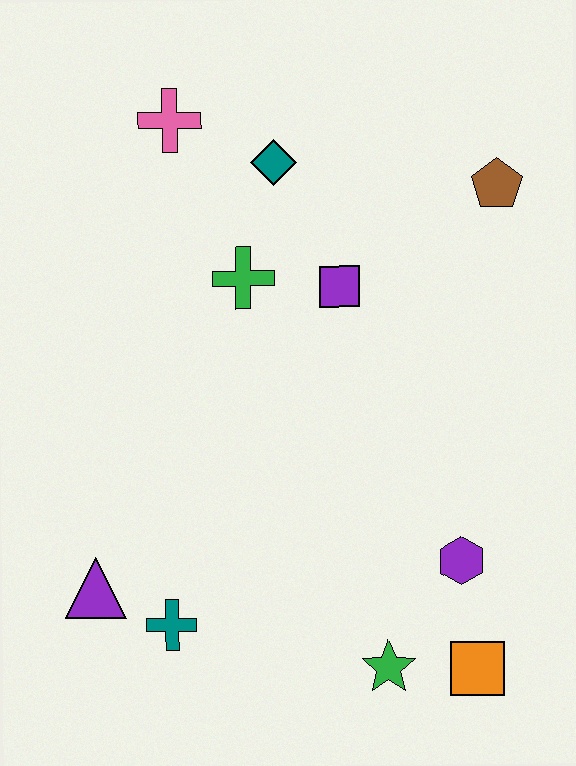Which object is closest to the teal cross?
The purple triangle is closest to the teal cross.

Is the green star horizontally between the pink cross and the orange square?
Yes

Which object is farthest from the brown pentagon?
The purple triangle is farthest from the brown pentagon.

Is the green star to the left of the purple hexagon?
Yes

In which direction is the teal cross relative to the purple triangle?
The teal cross is to the right of the purple triangle.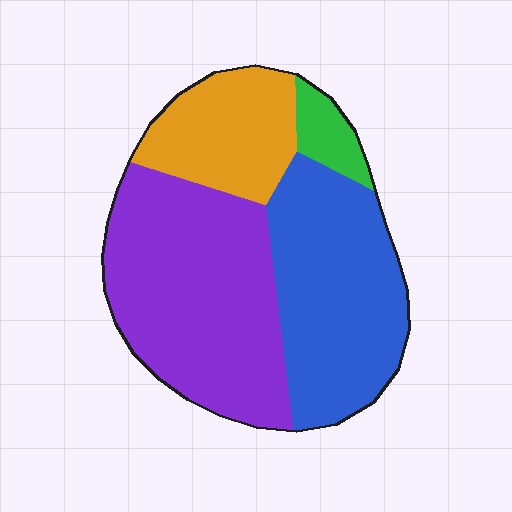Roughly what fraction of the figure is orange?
Orange covers around 20% of the figure.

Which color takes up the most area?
Purple, at roughly 40%.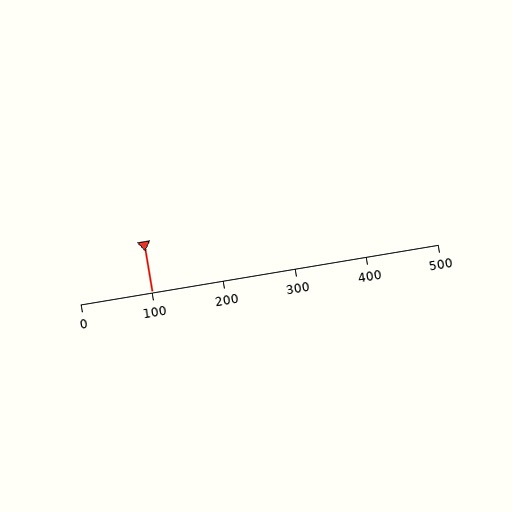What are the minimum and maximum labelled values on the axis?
The axis runs from 0 to 500.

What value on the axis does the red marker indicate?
The marker indicates approximately 100.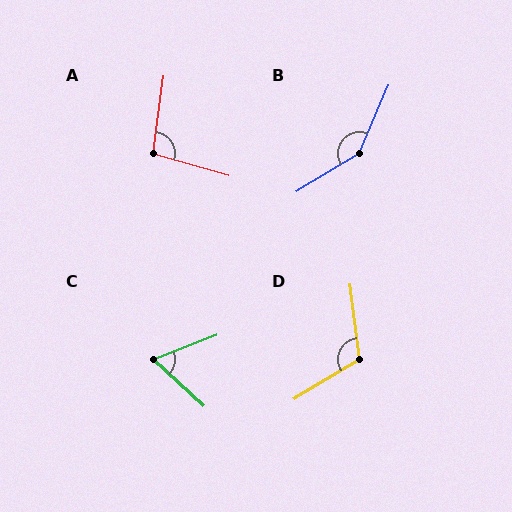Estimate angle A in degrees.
Approximately 98 degrees.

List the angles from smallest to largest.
C (63°), A (98°), D (114°), B (144°).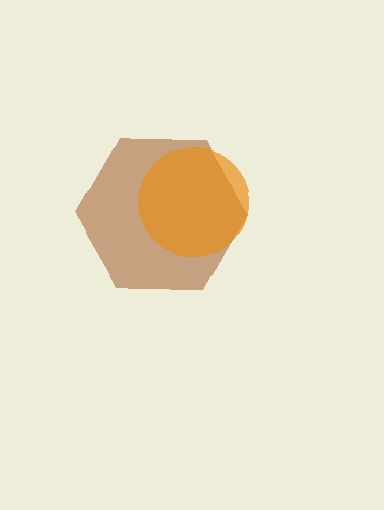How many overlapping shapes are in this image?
There are 2 overlapping shapes in the image.